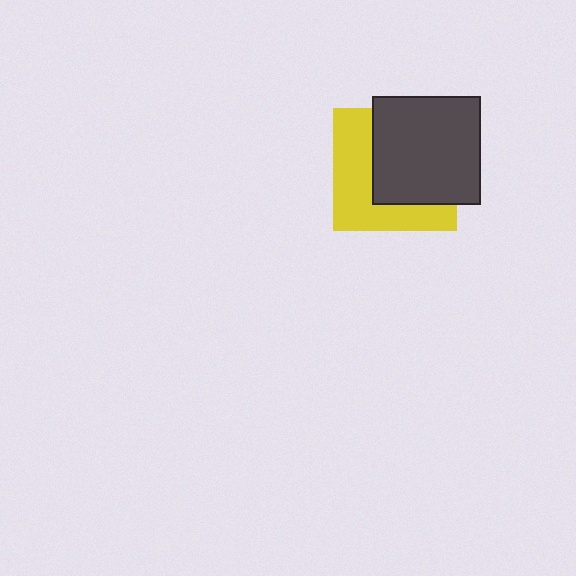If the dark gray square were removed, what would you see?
You would see the complete yellow square.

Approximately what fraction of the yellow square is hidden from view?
Roughly 55% of the yellow square is hidden behind the dark gray square.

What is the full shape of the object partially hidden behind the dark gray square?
The partially hidden object is a yellow square.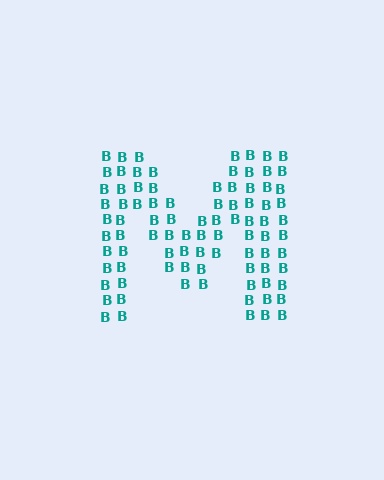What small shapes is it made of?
It is made of small letter B's.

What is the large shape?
The large shape is the letter M.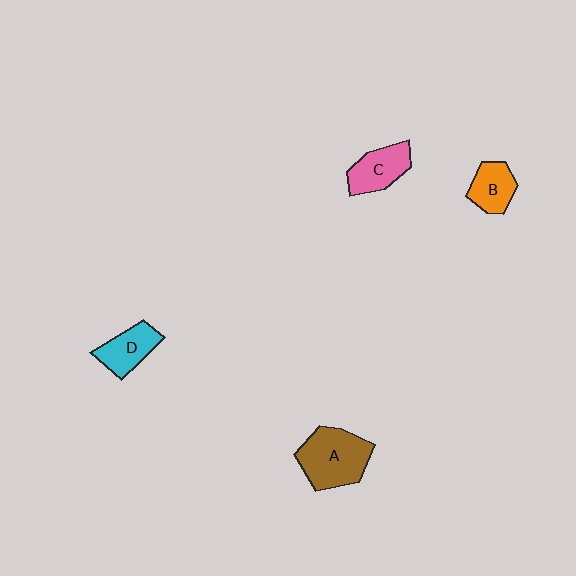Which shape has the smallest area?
Shape B (orange).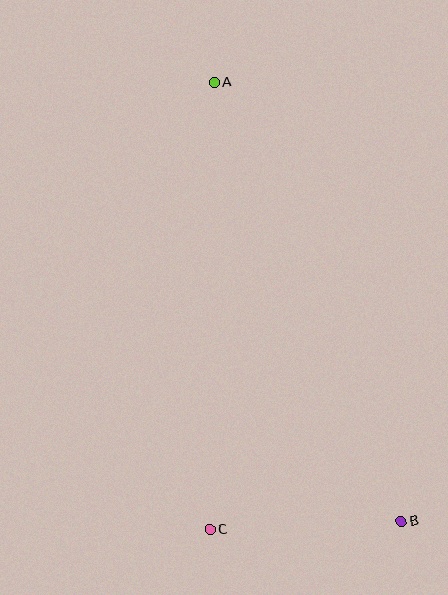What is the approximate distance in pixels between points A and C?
The distance between A and C is approximately 447 pixels.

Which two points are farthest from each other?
Points A and B are farthest from each other.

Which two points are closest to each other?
Points B and C are closest to each other.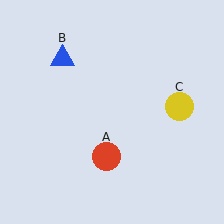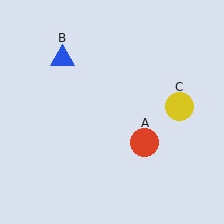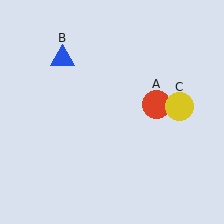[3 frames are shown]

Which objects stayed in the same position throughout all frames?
Blue triangle (object B) and yellow circle (object C) remained stationary.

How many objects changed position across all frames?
1 object changed position: red circle (object A).